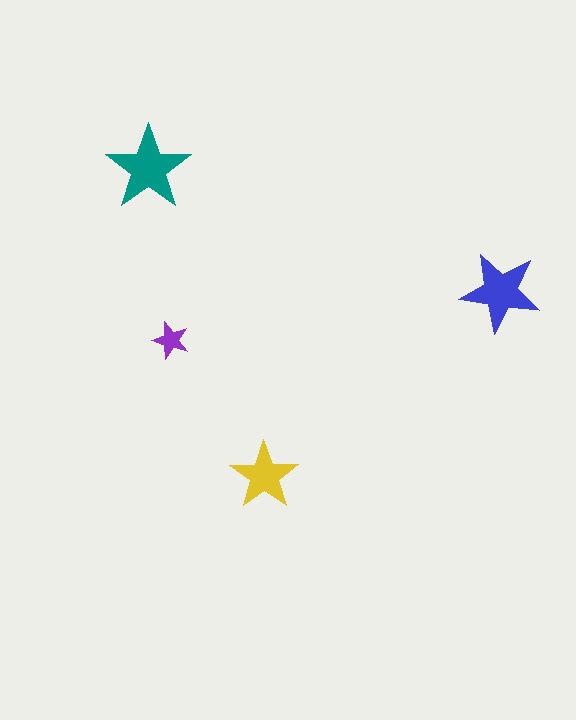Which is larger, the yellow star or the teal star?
The teal one.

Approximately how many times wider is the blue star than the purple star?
About 2 times wider.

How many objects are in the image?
There are 4 objects in the image.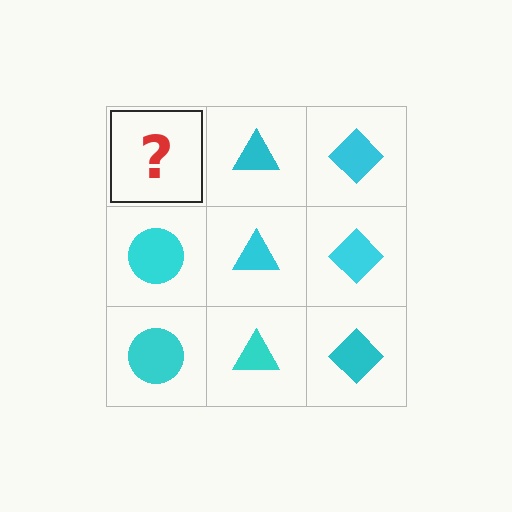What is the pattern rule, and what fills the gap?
The rule is that each column has a consistent shape. The gap should be filled with a cyan circle.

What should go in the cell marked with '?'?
The missing cell should contain a cyan circle.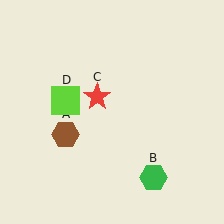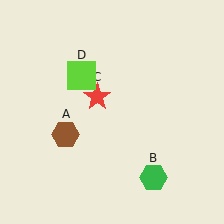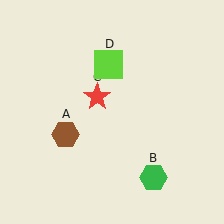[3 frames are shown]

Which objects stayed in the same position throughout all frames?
Brown hexagon (object A) and green hexagon (object B) and red star (object C) remained stationary.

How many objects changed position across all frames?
1 object changed position: lime square (object D).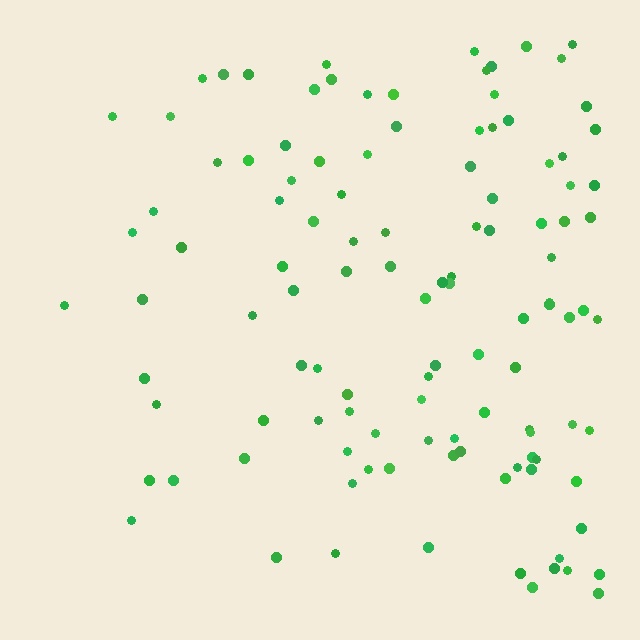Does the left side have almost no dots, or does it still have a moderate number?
Still a moderate number, just noticeably fewer than the right.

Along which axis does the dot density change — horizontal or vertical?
Horizontal.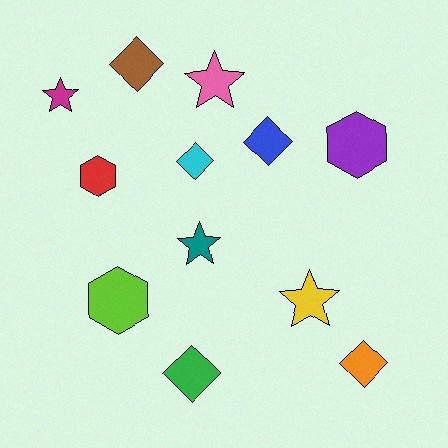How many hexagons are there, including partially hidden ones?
There are 3 hexagons.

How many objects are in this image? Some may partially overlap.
There are 12 objects.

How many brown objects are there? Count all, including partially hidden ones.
There is 1 brown object.